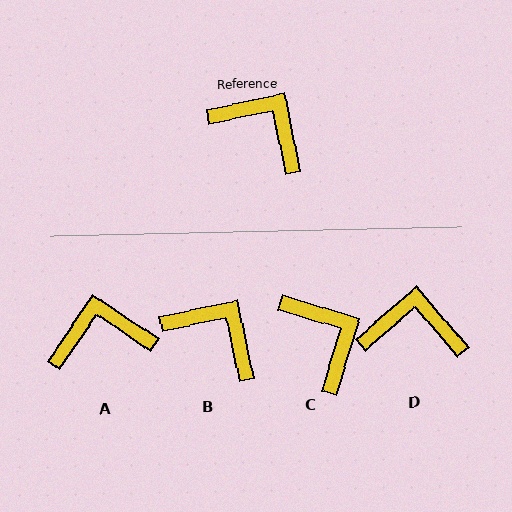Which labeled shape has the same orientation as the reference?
B.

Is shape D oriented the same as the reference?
No, it is off by about 29 degrees.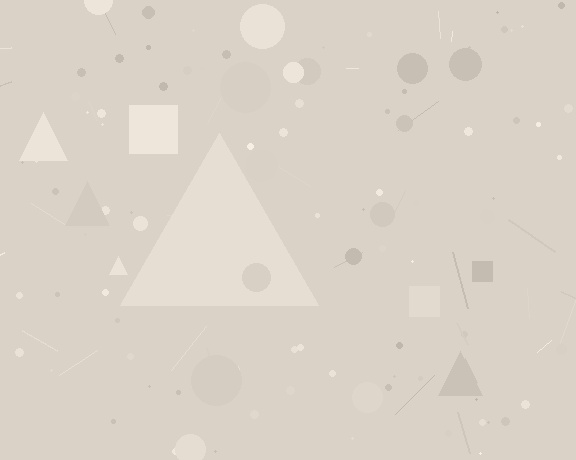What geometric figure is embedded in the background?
A triangle is embedded in the background.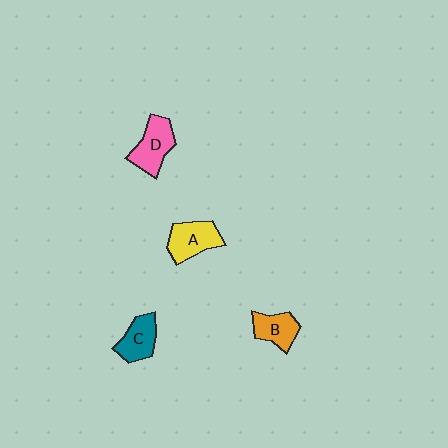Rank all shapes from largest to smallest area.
From largest to smallest: D (pink), A (yellow), C (teal), B (orange).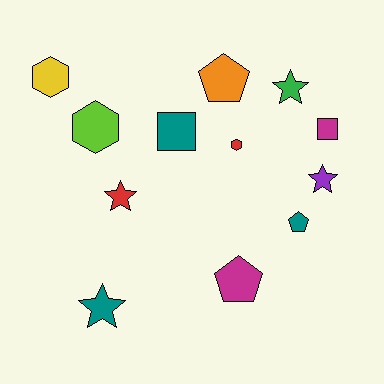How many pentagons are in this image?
There are 3 pentagons.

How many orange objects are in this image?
There is 1 orange object.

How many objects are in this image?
There are 12 objects.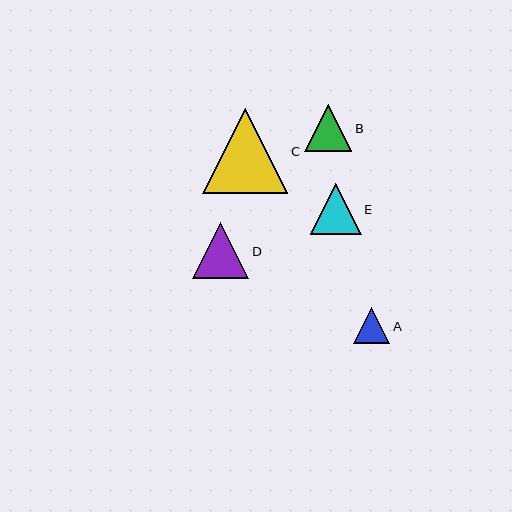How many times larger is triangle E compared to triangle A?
Triangle E is approximately 1.4 times the size of triangle A.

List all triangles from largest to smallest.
From largest to smallest: C, D, E, B, A.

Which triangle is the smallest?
Triangle A is the smallest with a size of approximately 36 pixels.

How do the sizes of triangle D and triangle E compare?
Triangle D and triangle E are approximately the same size.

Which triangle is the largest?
Triangle C is the largest with a size of approximately 85 pixels.